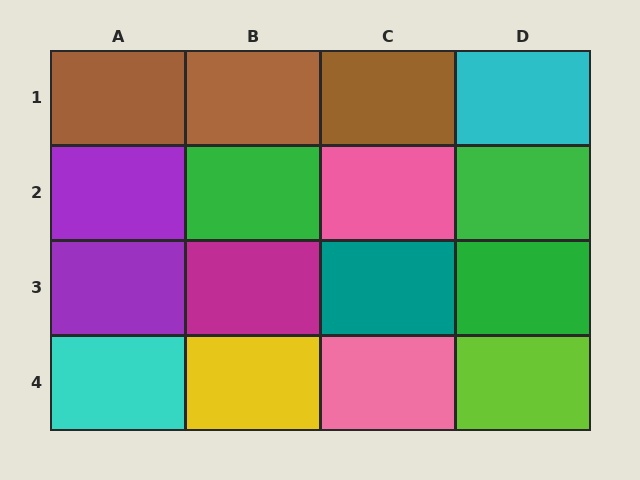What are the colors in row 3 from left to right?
Purple, magenta, teal, green.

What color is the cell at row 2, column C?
Pink.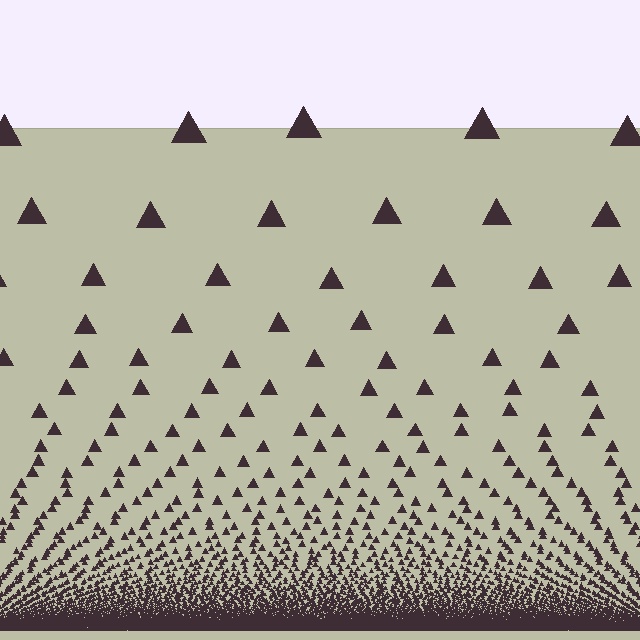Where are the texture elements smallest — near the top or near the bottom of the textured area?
Near the bottom.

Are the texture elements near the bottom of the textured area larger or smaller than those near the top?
Smaller. The gradient is inverted — elements near the bottom are smaller and denser.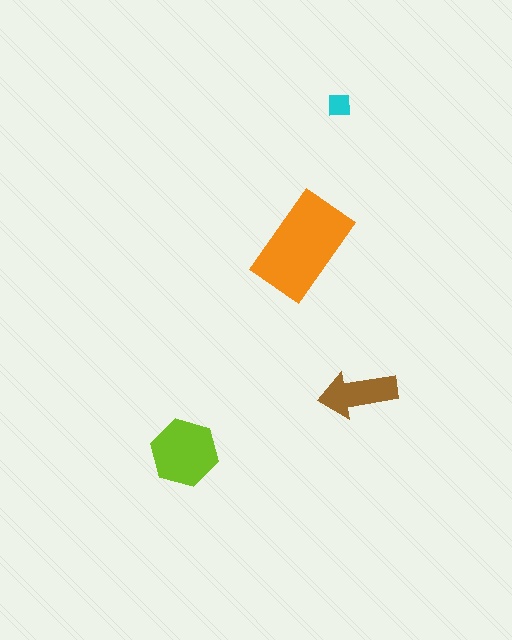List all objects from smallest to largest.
The cyan square, the brown arrow, the lime hexagon, the orange rectangle.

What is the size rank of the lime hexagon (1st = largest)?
2nd.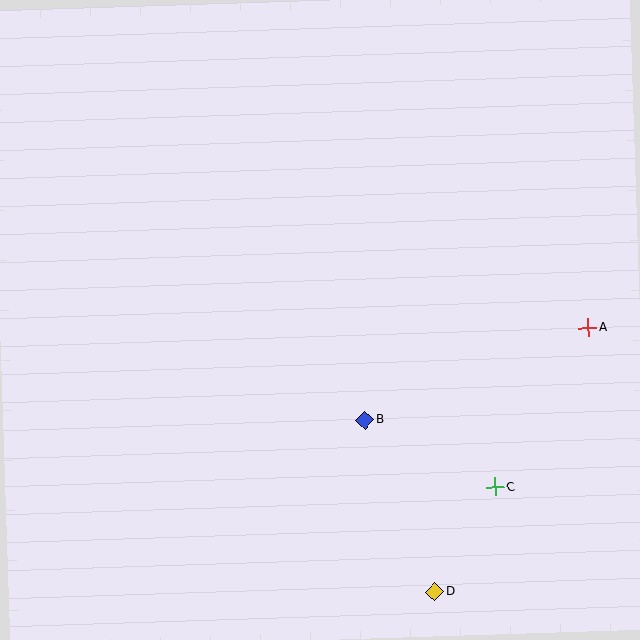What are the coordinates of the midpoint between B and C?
The midpoint between B and C is at (430, 453).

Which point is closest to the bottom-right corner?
Point C is closest to the bottom-right corner.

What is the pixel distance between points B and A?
The distance between B and A is 241 pixels.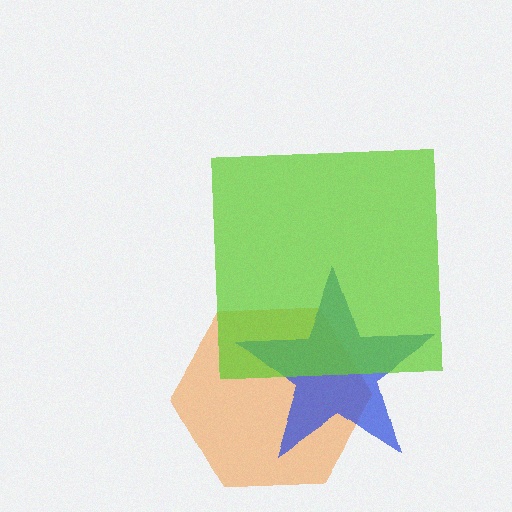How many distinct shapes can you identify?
There are 3 distinct shapes: an orange hexagon, a blue star, a lime square.